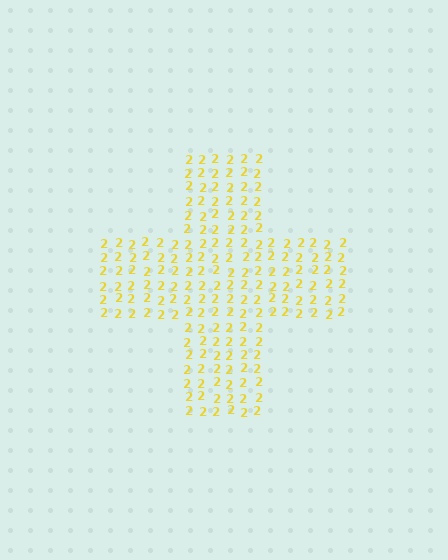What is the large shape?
The large shape is a cross.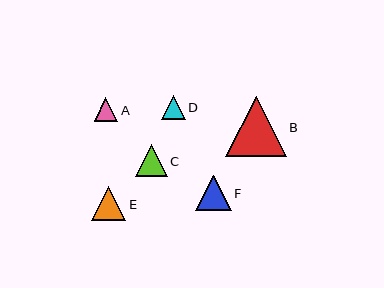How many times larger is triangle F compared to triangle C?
Triangle F is approximately 1.1 times the size of triangle C.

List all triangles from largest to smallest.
From largest to smallest: B, F, E, C, D, A.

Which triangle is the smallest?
Triangle A is the smallest with a size of approximately 24 pixels.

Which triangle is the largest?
Triangle B is the largest with a size of approximately 60 pixels.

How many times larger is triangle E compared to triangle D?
Triangle E is approximately 1.4 times the size of triangle D.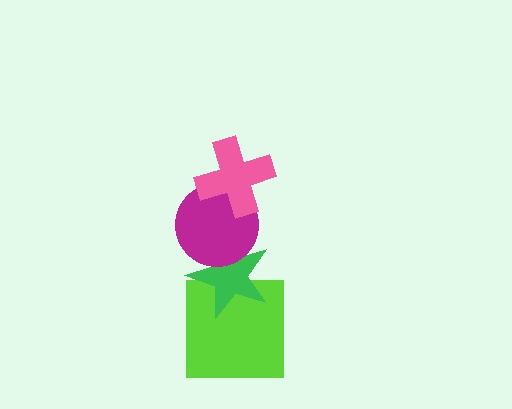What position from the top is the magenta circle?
The magenta circle is 2nd from the top.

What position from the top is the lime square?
The lime square is 4th from the top.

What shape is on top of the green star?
The magenta circle is on top of the green star.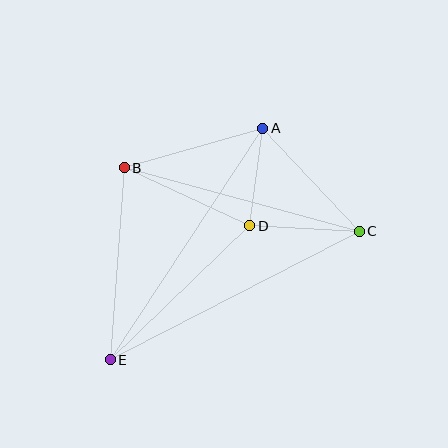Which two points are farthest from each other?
Points C and E are farthest from each other.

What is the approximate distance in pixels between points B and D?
The distance between B and D is approximately 138 pixels.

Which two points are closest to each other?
Points A and D are closest to each other.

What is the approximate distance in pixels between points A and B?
The distance between A and B is approximately 144 pixels.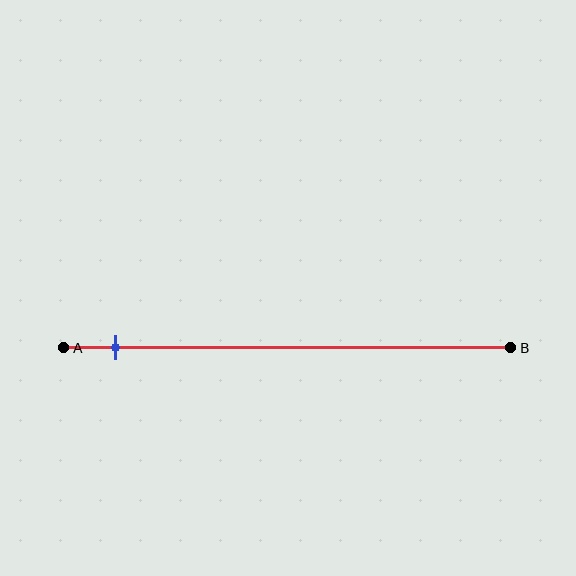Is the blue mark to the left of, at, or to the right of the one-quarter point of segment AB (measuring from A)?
The blue mark is to the left of the one-quarter point of segment AB.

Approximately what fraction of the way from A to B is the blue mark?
The blue mark is approximately 10% of the way from A to B.